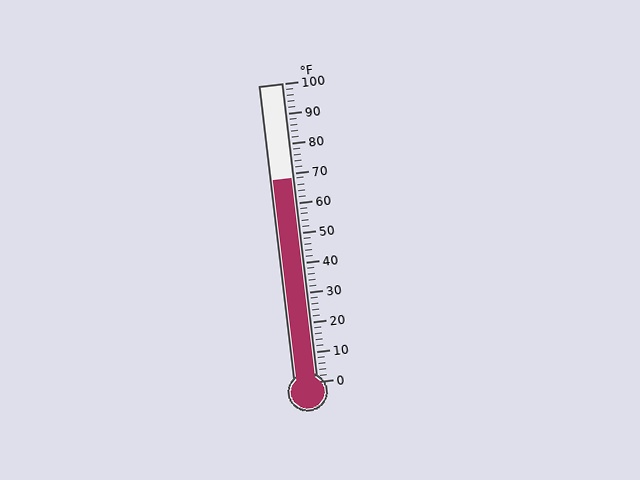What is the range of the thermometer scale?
The thermometer scale ranges from 0°F to 100°F.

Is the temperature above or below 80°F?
The temperature is below 80°F.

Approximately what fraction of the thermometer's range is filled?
The thermometer is filled to approximately 70% of its range.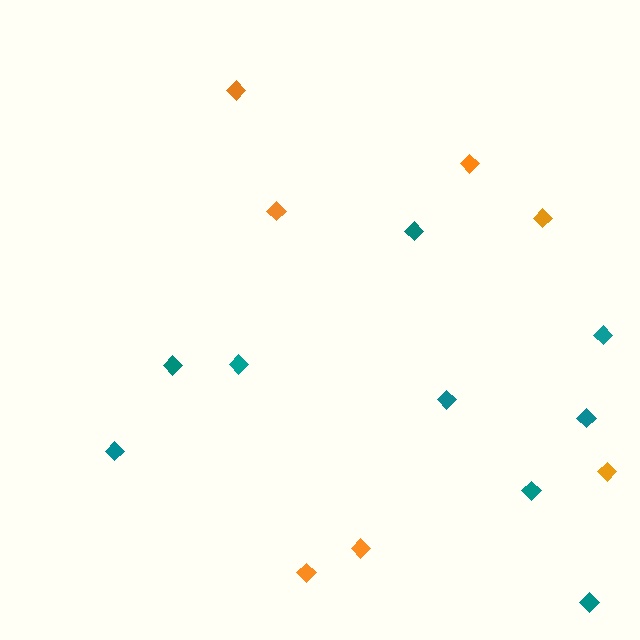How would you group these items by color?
There are 2 groups: one group of teal diamonds (9) and one group of orange diamonds (7).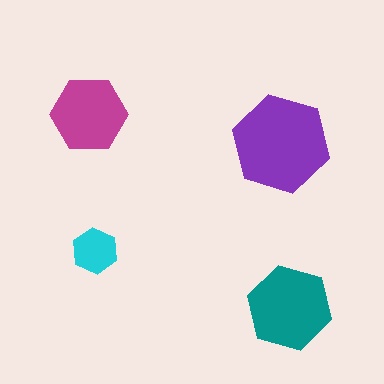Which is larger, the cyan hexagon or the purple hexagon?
The purple one.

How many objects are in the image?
There are 4 objects in the image.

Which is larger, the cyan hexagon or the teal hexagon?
The teal one.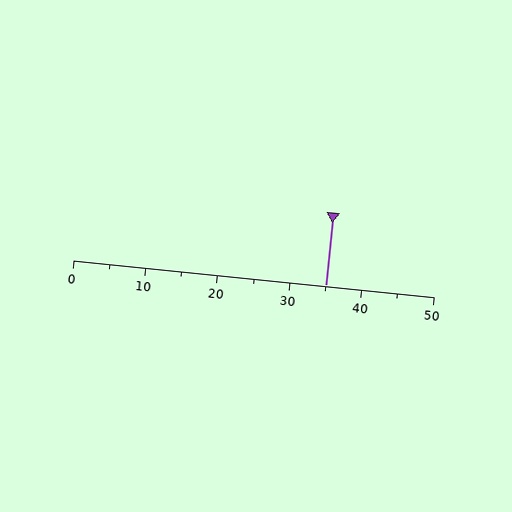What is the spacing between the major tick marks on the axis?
The major ticks are spaced 10 apart.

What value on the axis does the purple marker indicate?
The marker indicates approximately 35.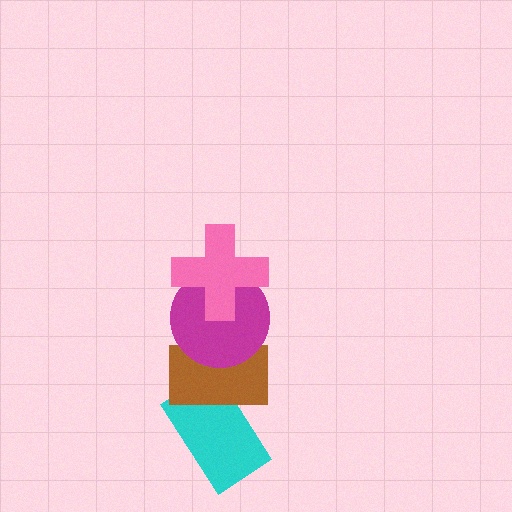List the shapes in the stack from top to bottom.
From top to bottom: the pink cross, the magenta circle, the brown rectangle, the cyan rectangle.